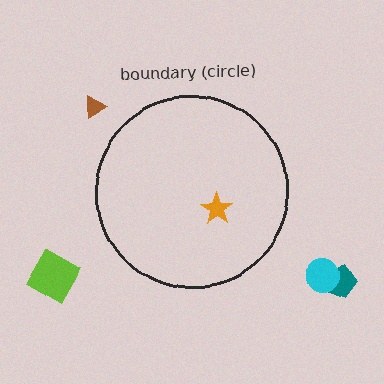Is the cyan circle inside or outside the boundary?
Outside.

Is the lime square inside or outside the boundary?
Outside.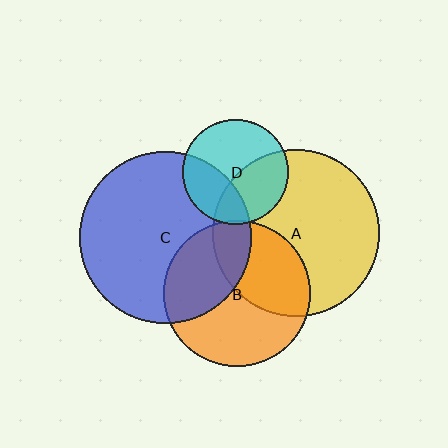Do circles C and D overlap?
Yes.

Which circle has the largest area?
Circle C (blue).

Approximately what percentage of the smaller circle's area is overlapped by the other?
Approximately 30%.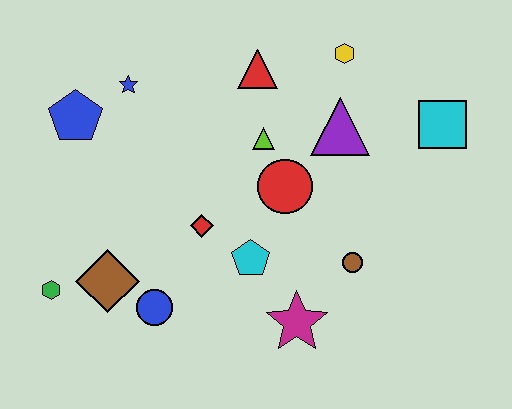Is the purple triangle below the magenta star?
No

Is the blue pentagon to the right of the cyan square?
No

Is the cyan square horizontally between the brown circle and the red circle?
No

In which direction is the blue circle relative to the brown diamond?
The blue circle is to the right of the brown diamond.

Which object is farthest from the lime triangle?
The green hexagon is farthest from the lime triangle.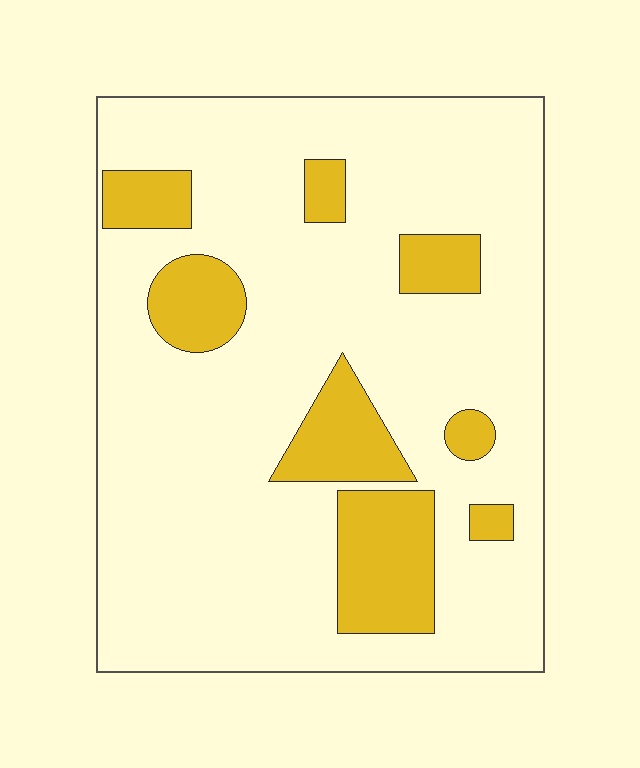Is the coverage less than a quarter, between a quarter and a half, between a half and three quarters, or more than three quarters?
Less than a quarter.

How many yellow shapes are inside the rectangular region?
8.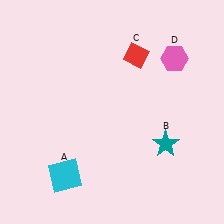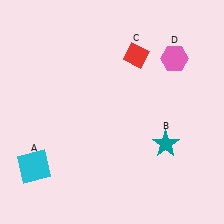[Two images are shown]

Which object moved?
The cyan square (A) moved left.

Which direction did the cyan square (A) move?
The cyan square (A) moved left.